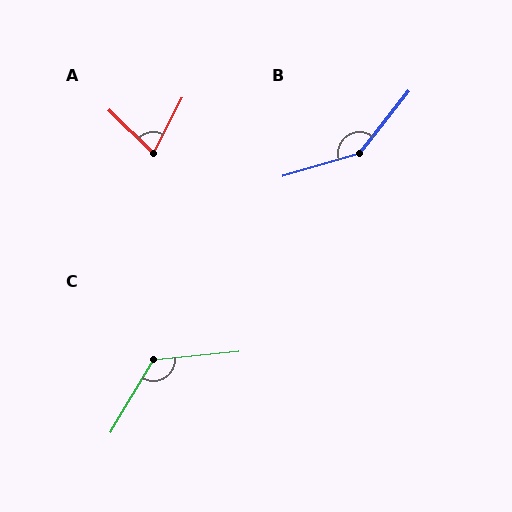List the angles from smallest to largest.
A (73°), C (126°), B (145°).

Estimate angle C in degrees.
Approximately 126 degrees.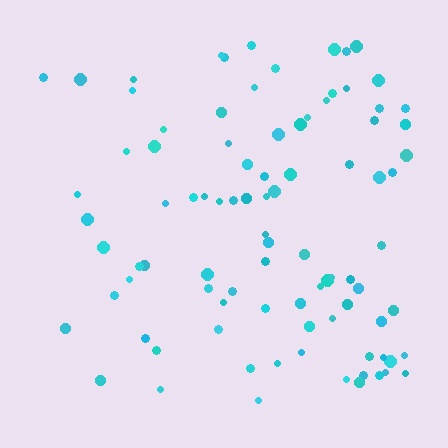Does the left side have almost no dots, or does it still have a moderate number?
Still a moderate number, just noticeably fewer than the right.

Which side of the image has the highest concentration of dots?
The right.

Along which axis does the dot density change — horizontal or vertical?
Horizontal.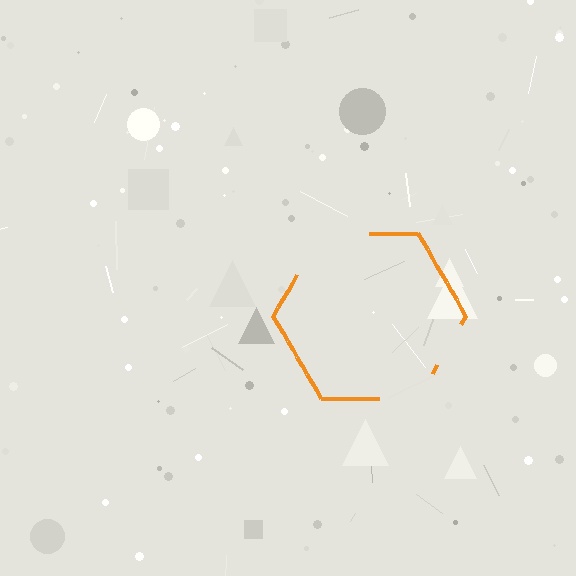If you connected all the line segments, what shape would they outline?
They would outline a hexagon.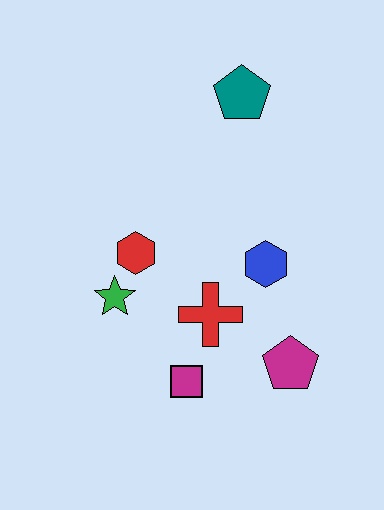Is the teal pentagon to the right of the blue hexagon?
No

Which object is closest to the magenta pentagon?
The red cross is closest to the magenta pentagon.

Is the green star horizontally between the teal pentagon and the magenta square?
No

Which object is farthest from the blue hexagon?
The teal pentagon is farthest from the blue hexagon.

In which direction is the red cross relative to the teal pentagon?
The red cross is below the teal pentagon.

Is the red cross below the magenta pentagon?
No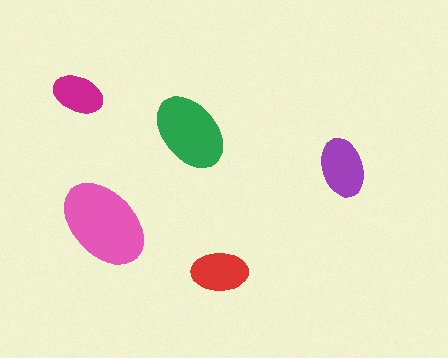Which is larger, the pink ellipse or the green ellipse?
The pink one.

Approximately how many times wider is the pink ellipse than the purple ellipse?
About 1.5 times wider.